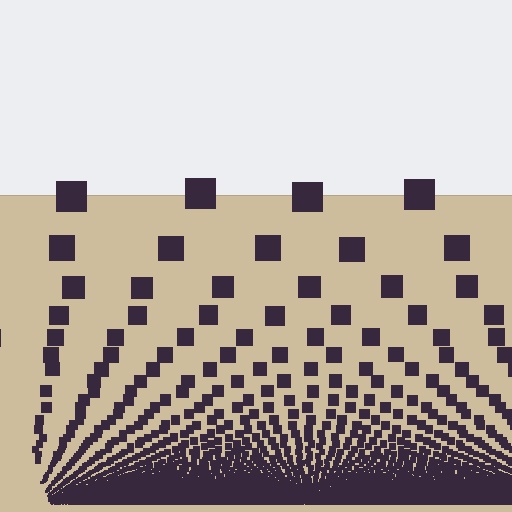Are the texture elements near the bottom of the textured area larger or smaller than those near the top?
Smaller. The gradient is inverted — elements near the bottom are smaller and denser.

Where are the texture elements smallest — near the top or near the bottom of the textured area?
Near the bottom.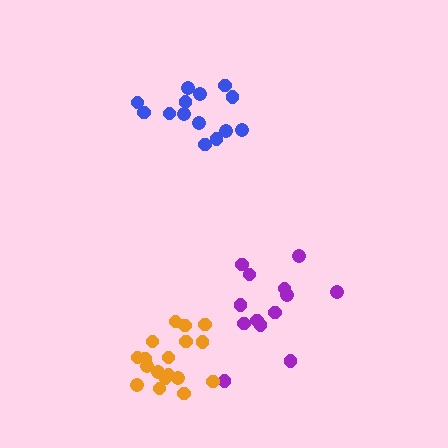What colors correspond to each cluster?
The clusters are colored: purple, blue, orange.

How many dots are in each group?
Group 1: 13 dots, Group 2: 14 dots, Group 3: 18 dots (45 total).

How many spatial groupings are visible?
There are 3 spatial groupings.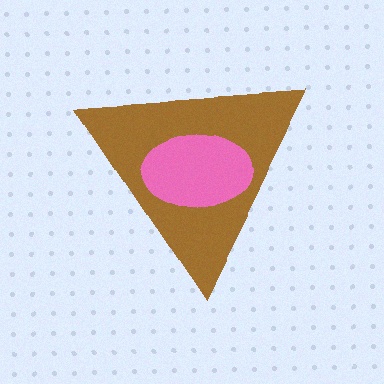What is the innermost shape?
The pink ellipse.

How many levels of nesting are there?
2.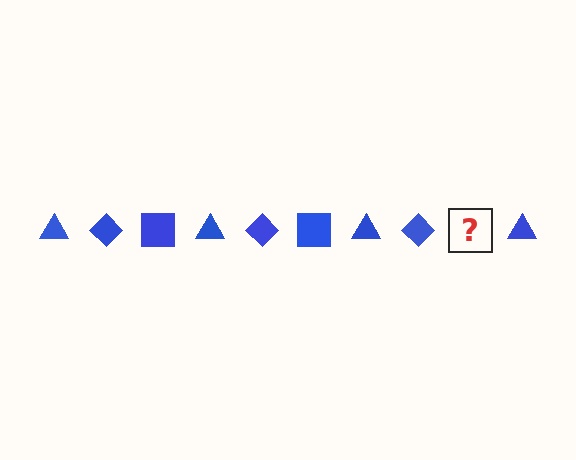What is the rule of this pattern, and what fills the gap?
The rule is that the pattern cycles through triangle, diamond, square shapes in blue. The gap should be filled with a blue square.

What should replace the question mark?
The question mark should be replaced with a blue square.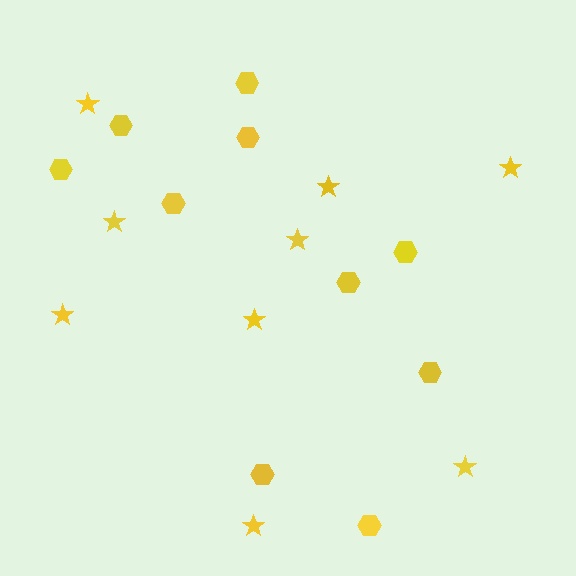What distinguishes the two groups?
There are 2 groups: one group of hexagons (10) and one group of stars (9).